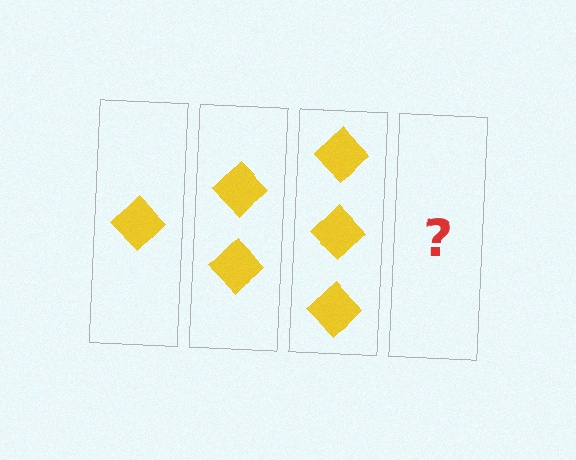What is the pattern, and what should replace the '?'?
The pattern is that each step adds one more diamond. The '?' should be 4 diamonds.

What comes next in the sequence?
The next element should be 4 diamonds.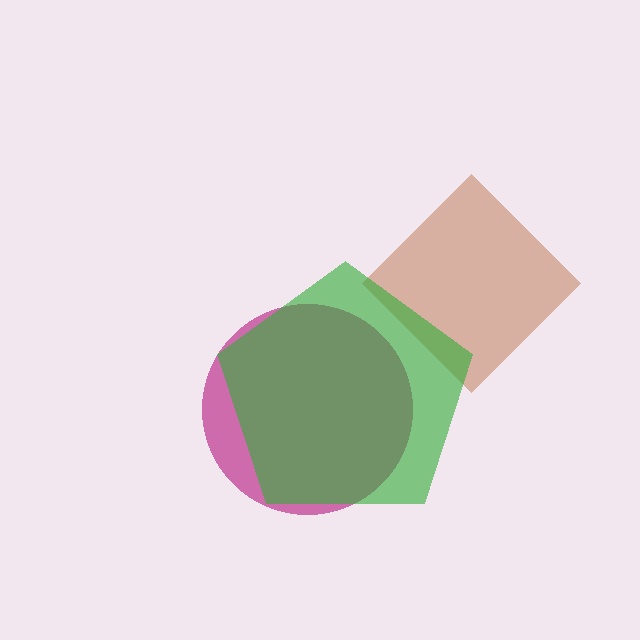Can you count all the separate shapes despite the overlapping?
Yes, there are 3 separate shapes.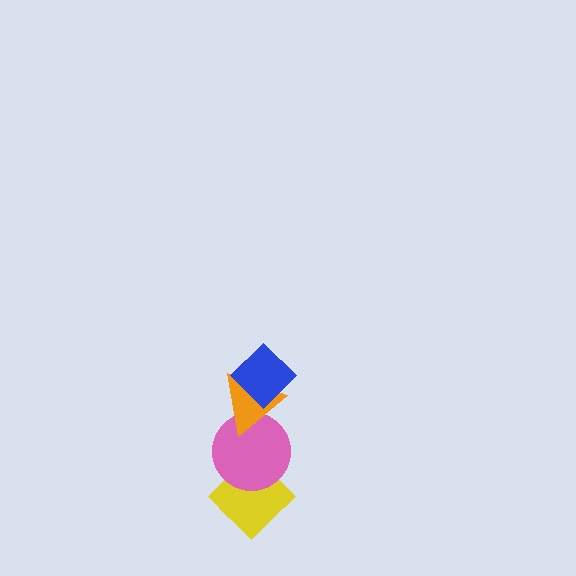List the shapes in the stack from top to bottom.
From top to bottom: the blue diamond, the orange triangle, the pink circle, the yellow diamond.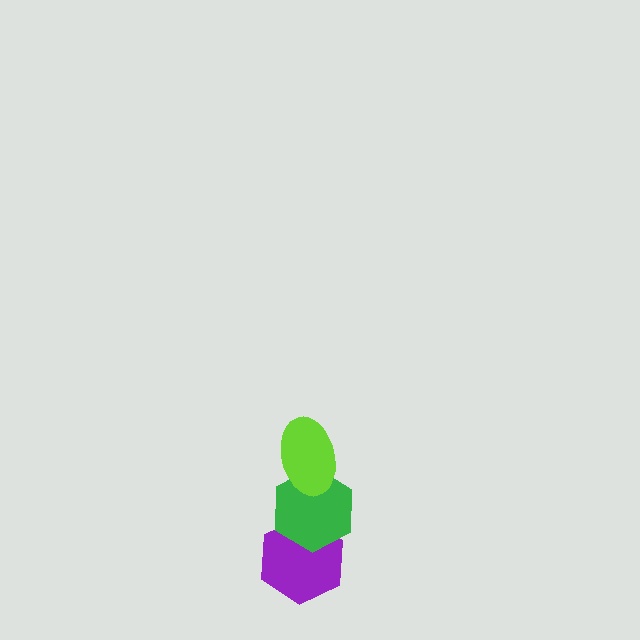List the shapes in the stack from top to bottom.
From top to bottom: the lime ellipse, the green hexagon, the purple hexagon.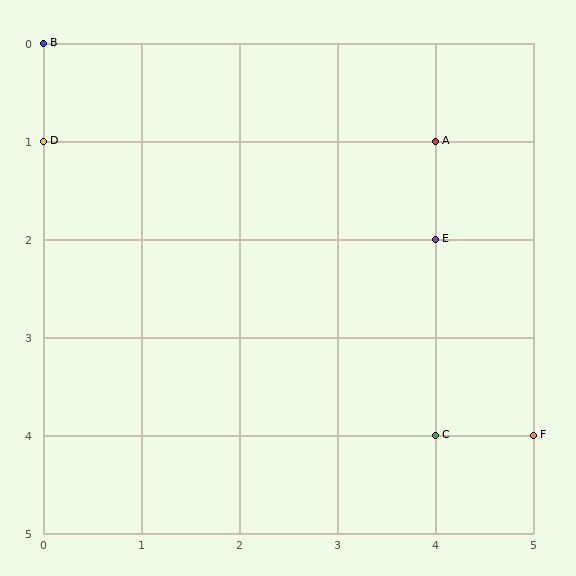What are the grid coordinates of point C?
Point C is at grid coordinates (4, 4).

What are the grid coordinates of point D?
Point D is at grid coordinates (0, 1).